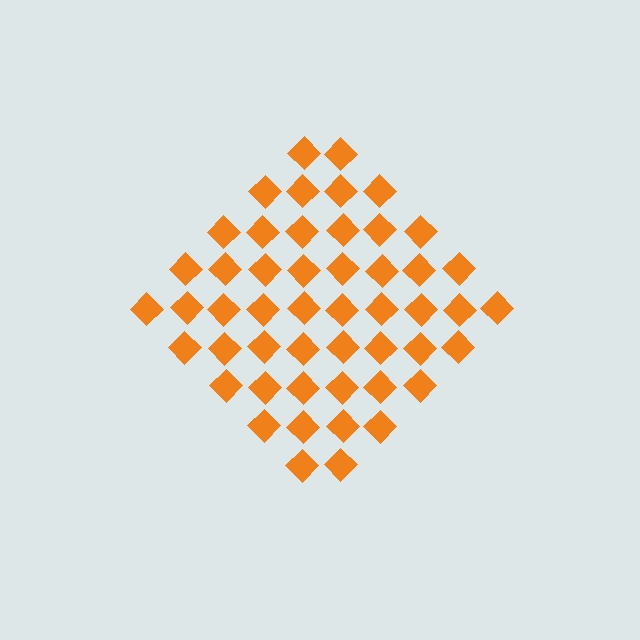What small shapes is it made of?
It is made of small diamonds.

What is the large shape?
The large shape is a diamond.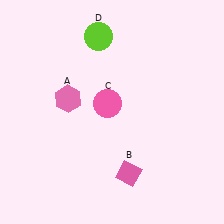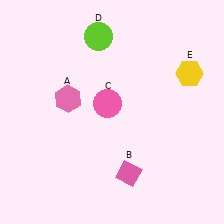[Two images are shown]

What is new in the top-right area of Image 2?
A yellow hexagon (E) was added in the top-right area of Image 2.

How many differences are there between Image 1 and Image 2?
There is 1 difference between the two images.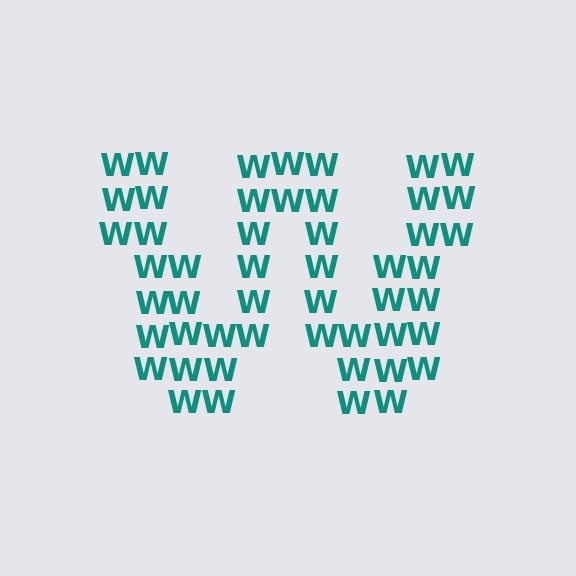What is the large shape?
The large shape is the letter W.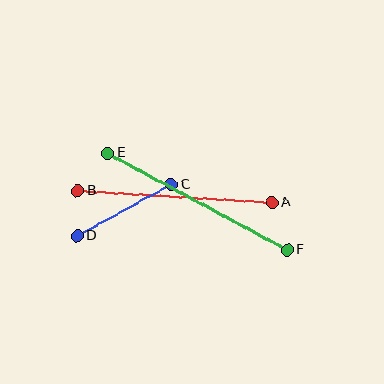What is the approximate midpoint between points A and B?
The midpoint is at approximately (175, 197) pixels.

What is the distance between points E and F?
The distance is approximately 204 pixels.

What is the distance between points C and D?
The distance is approximately 107 pixels.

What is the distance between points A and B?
The distance is approximately 194 pixels.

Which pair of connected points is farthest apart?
Points E and F are farthest apart.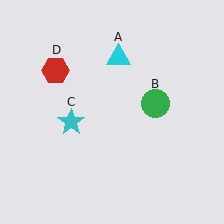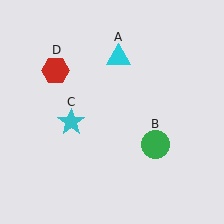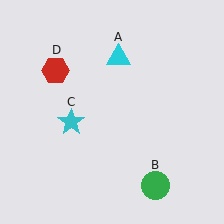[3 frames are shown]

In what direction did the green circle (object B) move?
The green circle (object B) moved down.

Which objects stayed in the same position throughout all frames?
Cyan triangle (object A) and cyan star (object C) and red hexagon (object D) remained stationary.